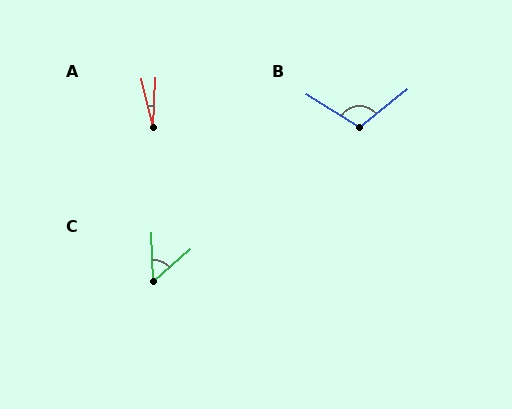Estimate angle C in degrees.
Approximately 51 degrees.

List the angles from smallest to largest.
A (16°), C (51°), B (110°).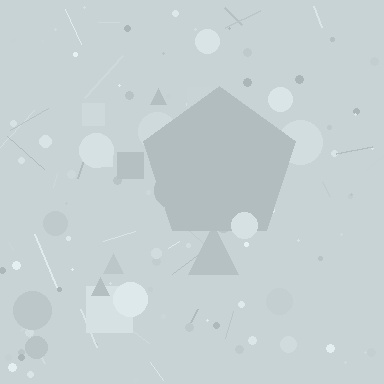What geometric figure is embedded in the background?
A pentagon is embedded in the background.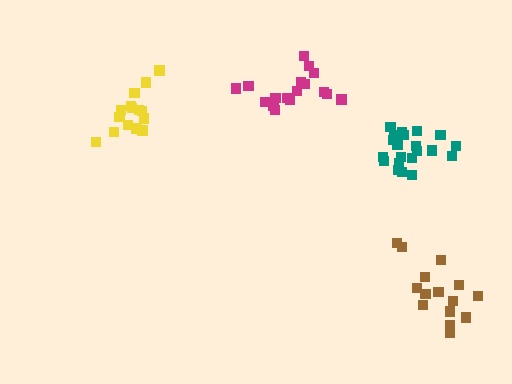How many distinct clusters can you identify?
There are 4 distinct clusters.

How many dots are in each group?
Group 1: 21 dots, Group 2: 15 dots, Group 3: 18 dots, Group 4: 15 dots (69 total).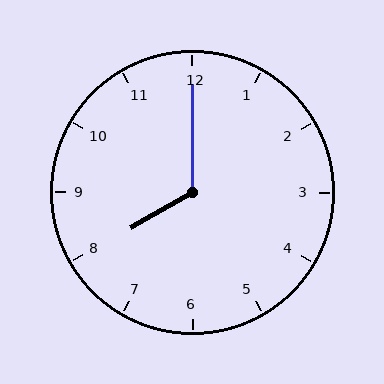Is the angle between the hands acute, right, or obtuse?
It is obtuse.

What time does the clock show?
8:00.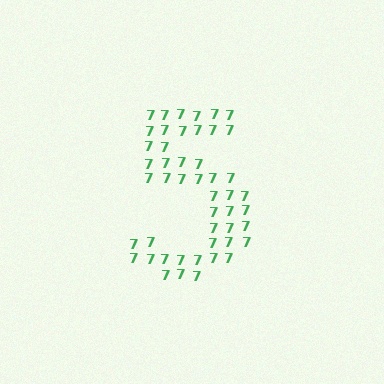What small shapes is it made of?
It is made of small digit 7's.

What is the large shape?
The large shape is the digit 5.